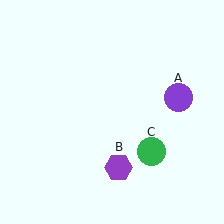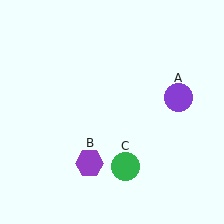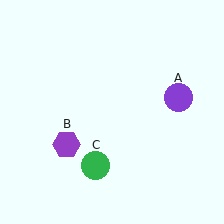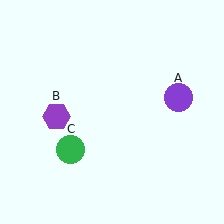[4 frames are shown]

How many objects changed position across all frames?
2 objects changed position: purple hexagon (object B), green circle (object C).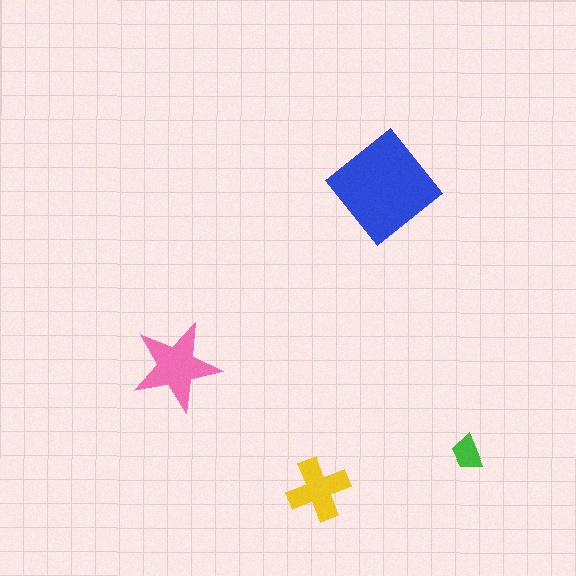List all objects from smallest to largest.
The green trapezoid, the yellow cross, the pink star, the blue diamond.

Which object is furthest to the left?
The pink star is leftmost.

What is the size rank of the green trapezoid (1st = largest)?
4th.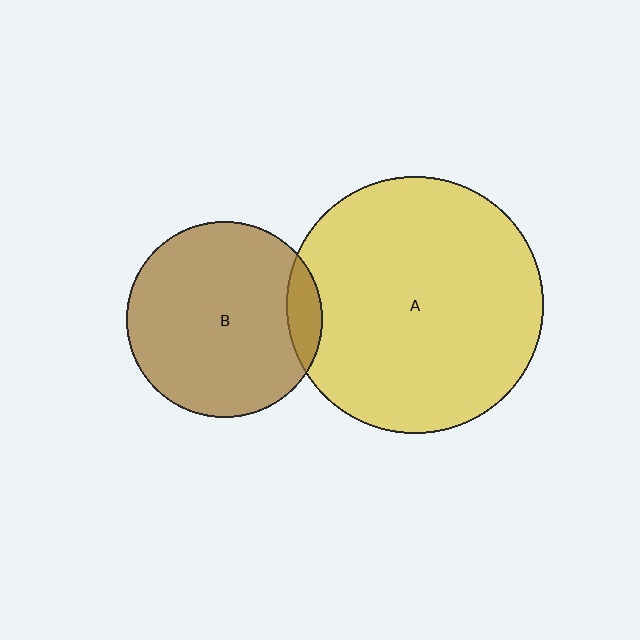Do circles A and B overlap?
Yes.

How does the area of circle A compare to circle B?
Approximately 1.7 times.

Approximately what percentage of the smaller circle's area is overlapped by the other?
Approximately 10%.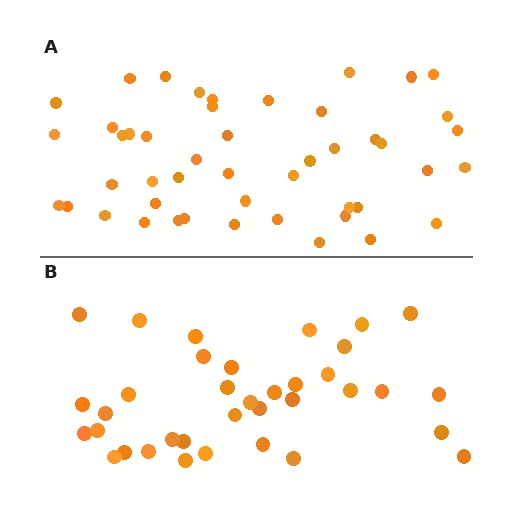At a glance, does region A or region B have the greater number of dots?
Region A (the top region) has more dots.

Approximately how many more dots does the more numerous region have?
Region A has roughly 12 or so more dots than region B.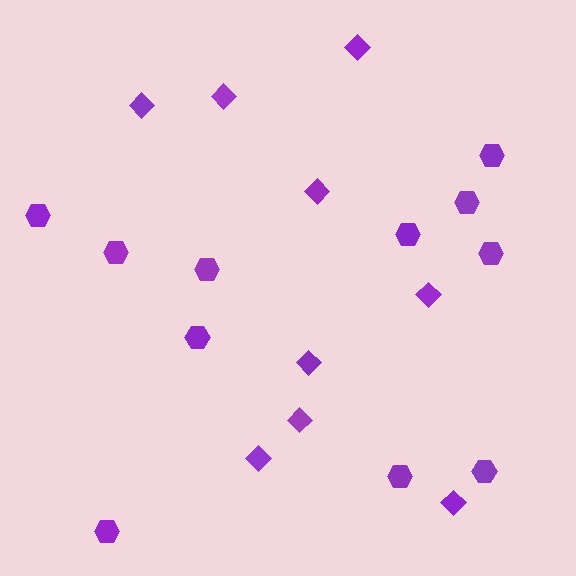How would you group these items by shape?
There are 2 groups: one group of hexagons (11) and one group of diamonds (9).